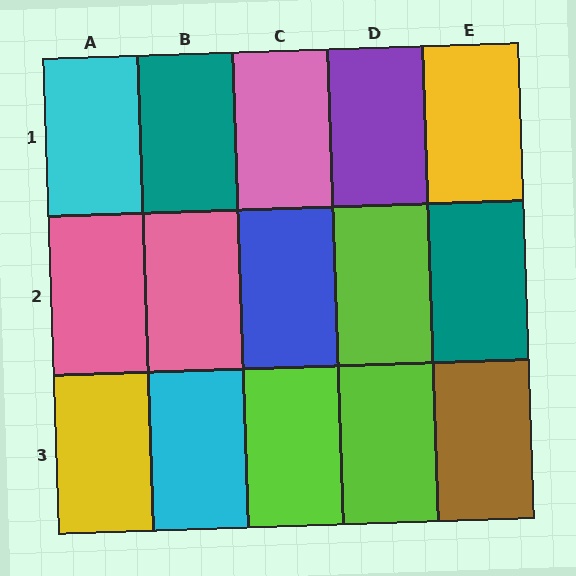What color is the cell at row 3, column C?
Lime.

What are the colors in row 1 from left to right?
Cyan, teal, pink, purple, yellow.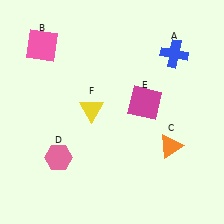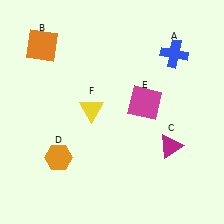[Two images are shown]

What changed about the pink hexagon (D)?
In Image 1, D is pink. In Image 2, it changed to orange.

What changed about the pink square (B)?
In Image 1, B is pink. In Image 2, it changed to orange.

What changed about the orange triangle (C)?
In Image 1, C is orange. In Image 2, it changed to magenta.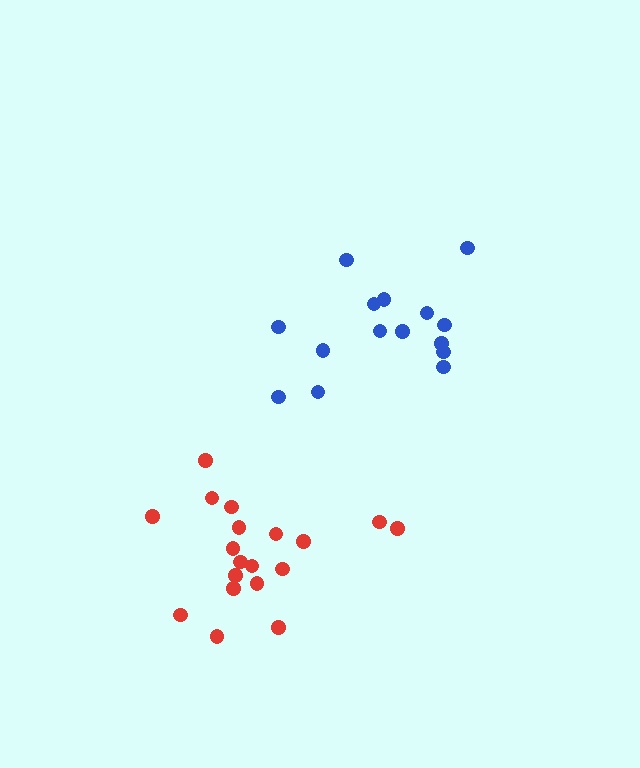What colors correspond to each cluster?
The clusters are colored: blue, red.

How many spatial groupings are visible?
There are 2 spatial groupings.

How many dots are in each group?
Group 1: 15 dots, Group 2: 19 dots (34 total).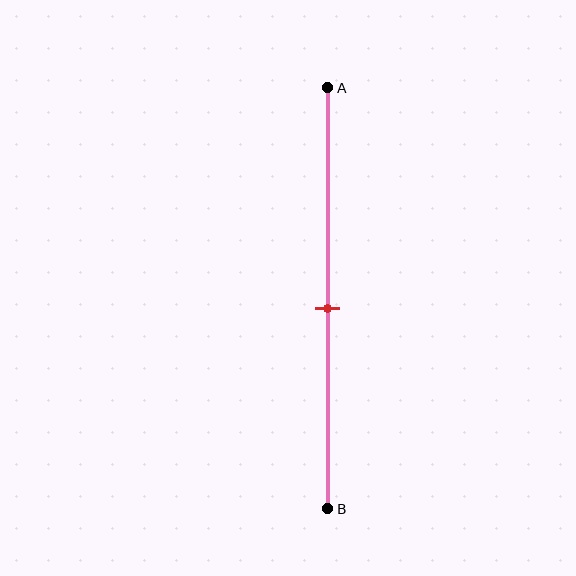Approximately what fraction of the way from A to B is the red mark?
The red mark is approximately 55% of the way from A to B.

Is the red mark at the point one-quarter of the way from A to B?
No, the mark is at about 55% from A, not at the 25% one-quarter point.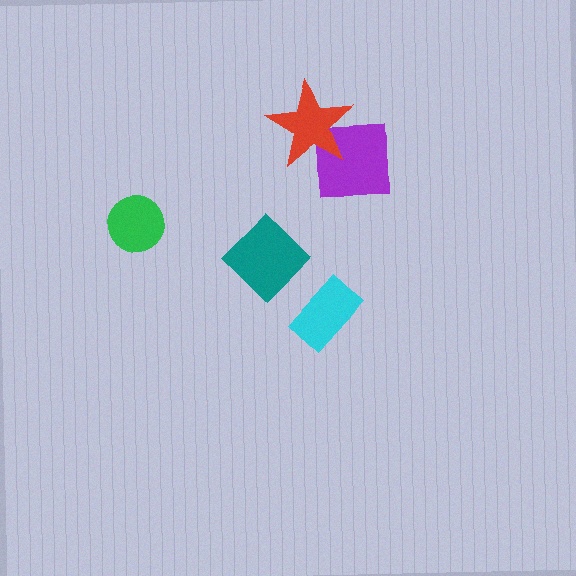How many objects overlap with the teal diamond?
0 objects overlap with the teal diamond.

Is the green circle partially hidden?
No, no other shape covers it.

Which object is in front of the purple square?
The red star is in front of the purple square.